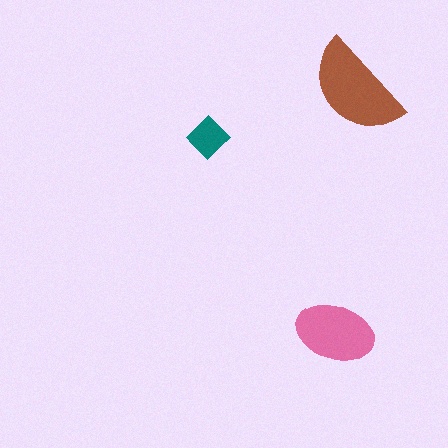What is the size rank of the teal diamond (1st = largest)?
3rd.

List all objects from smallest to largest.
The teal diamond, the pink ellipse, the brown semicircle.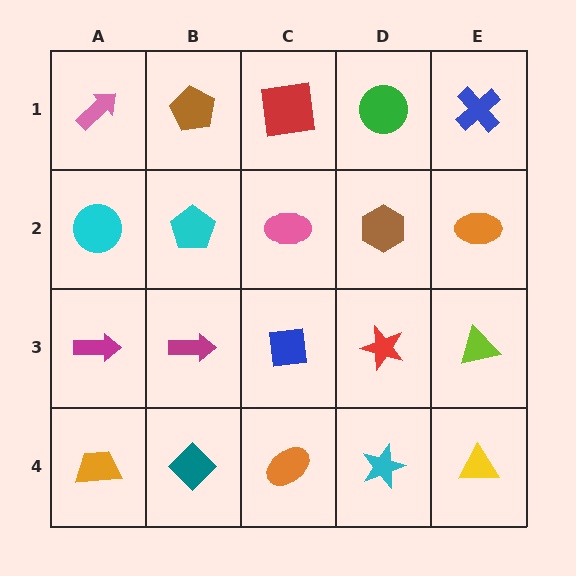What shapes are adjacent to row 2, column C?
A red square (row 1, column C), a blue square (row 3, column C), a cyan pentagon (row 2, column B), a brown hexagon (row 2, column D).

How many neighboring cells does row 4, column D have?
3.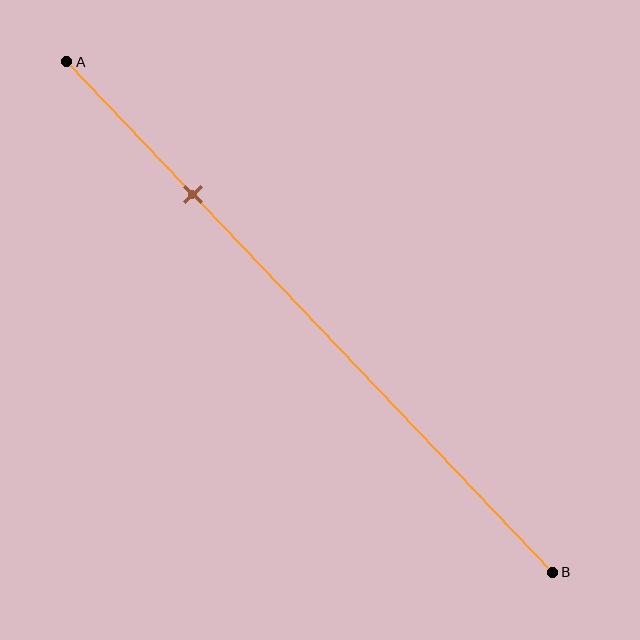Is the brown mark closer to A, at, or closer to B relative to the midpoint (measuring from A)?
The brown mark is closer to point A than the midpoint of segment AB.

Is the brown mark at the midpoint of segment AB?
No, the mark is at about 25% from A, not at the 50% midpoint.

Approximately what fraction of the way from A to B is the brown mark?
The brown mark is approximately 25% of the way from A to B.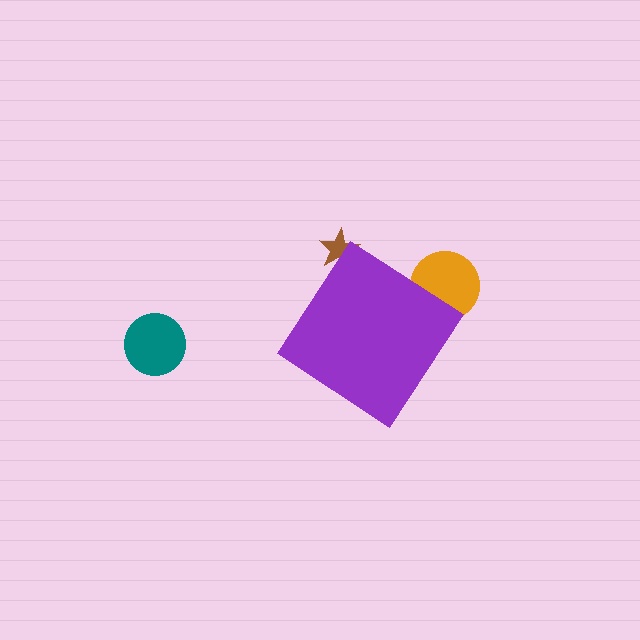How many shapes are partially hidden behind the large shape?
2 shapes are partially hidden.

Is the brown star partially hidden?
Yes, the brown star is partially hidden behind the purple diamond.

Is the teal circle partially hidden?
No, the teal circle is fully visible.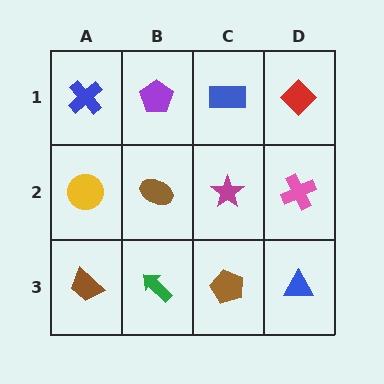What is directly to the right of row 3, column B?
A brown pentagon.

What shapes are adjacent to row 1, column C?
A magenta star (row 2, column C), a purple pentagon (row 1, column B), a red diamond (row 1, column D).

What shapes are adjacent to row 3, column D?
A pink cross (row 2, column D), a brown pentagon (row 3, column C).